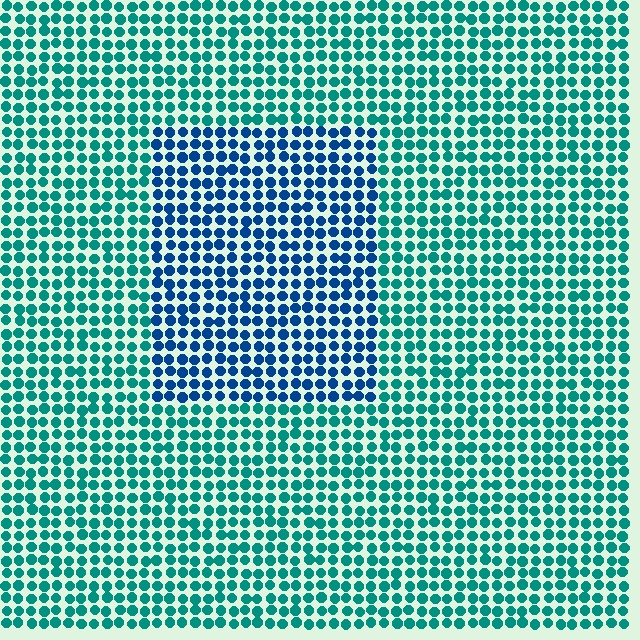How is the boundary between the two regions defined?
The boundary is defined purely by a slight shift in hue (about 40 degrees). Spacing, size, and orientation are identical on both sides.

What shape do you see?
I see a rectangle.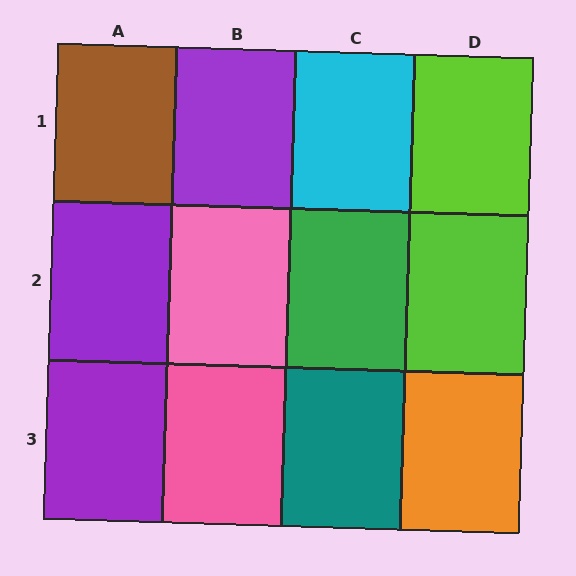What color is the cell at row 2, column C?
Green.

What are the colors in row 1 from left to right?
Brown, purple, cyan, lime.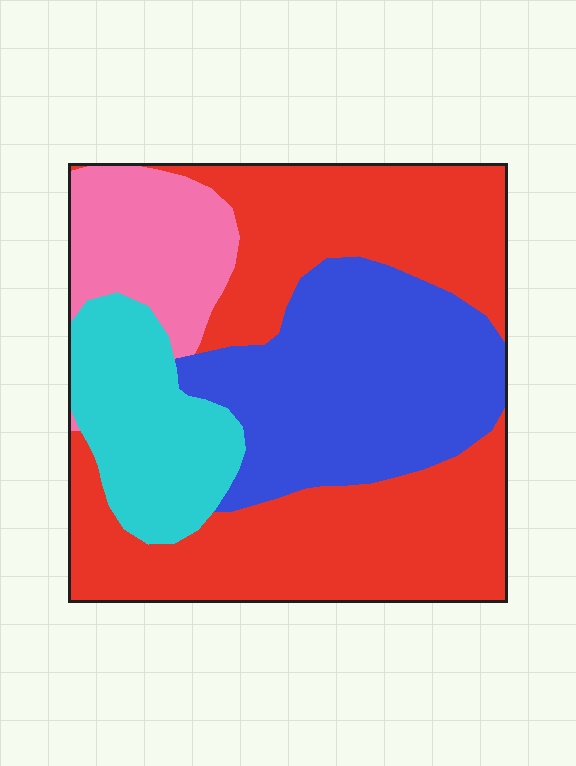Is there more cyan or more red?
Red.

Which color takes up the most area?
Red, at roughly 45%.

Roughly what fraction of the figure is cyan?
Cyan covers 15% of the figure.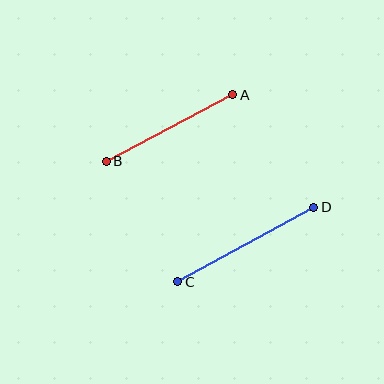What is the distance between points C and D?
The distance is approximately 155 pixels.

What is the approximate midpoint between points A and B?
The midpoint is at approximately (170, 128) pixels.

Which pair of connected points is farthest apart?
Points C and D are farthest apart.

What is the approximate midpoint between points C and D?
The midpoint is at approximately (246, 245) pixels.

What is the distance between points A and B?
The distance is approximately 143 pixels.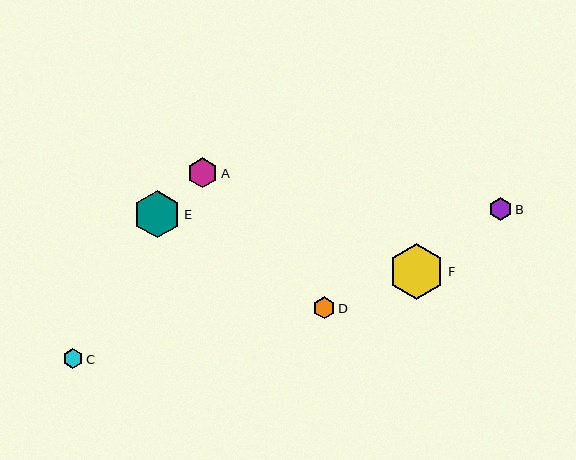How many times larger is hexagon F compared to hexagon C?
Hexagon F is approximately 2.8 times the size of hexagon C.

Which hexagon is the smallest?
Hexagon C is the smallest with a size of approximately 20 pixels.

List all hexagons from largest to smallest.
From largest to smallest: F, E, A, B, D, C.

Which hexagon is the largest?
Hexagon F is the largest with a size of approximately 56 pixels.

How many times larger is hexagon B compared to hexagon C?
Hexagon B is approximately 1.1 times the size of hexagon C.